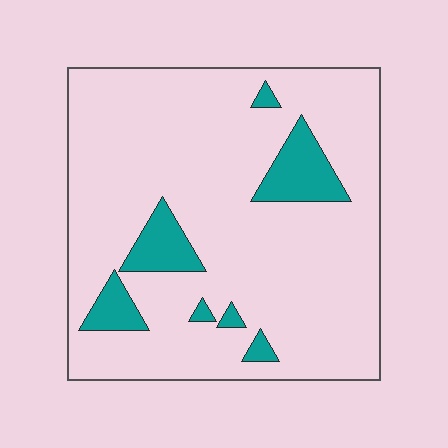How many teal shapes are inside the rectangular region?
7.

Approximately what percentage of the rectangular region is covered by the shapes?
Approximately 10%.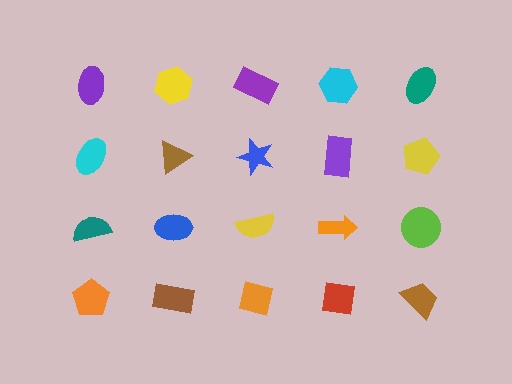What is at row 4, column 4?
A red square.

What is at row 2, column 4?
A purple rectangle.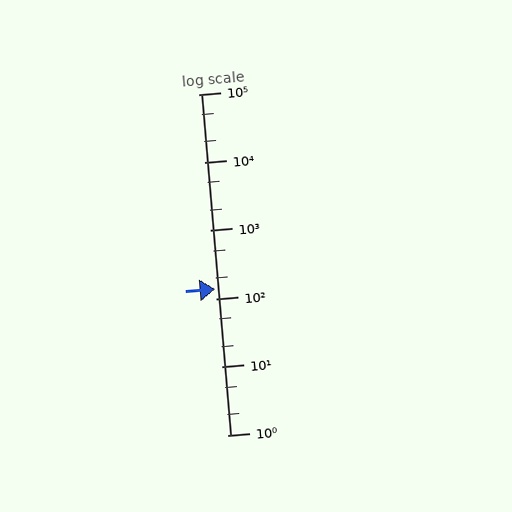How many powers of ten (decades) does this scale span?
The scale spans 5 decades, from 1 to 100000.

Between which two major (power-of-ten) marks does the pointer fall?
The pointer is between 100 and 1000.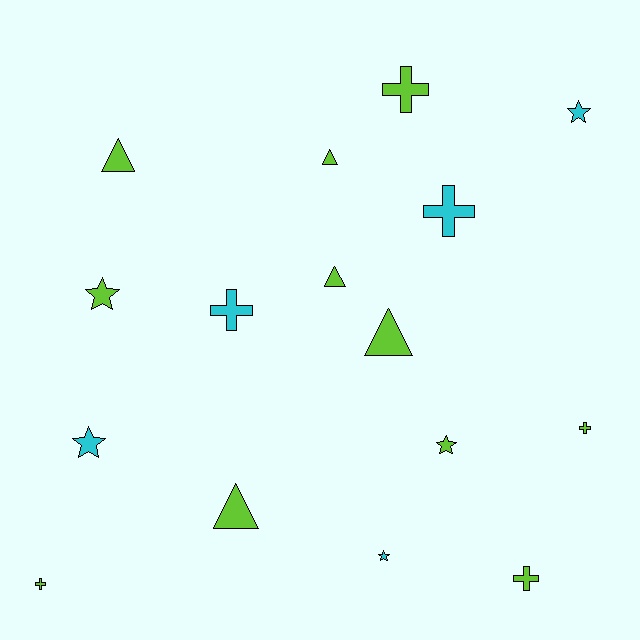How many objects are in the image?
There are 16 objects.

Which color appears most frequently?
Lime, with 11 objects.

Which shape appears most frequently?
Cross, with 6 objects.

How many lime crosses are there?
There are 4 lime crosses.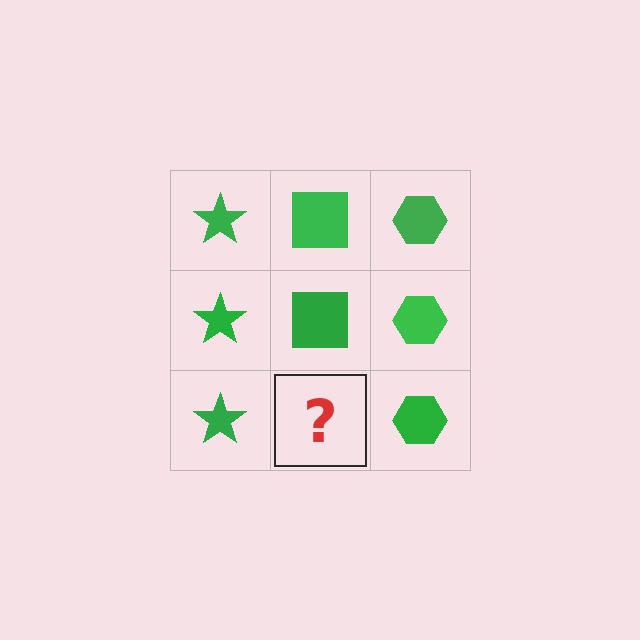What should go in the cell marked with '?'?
The missing cell should contain a green square.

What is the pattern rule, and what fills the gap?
The rule is that each column has a consistent shape. The gap should be filled with a green square.